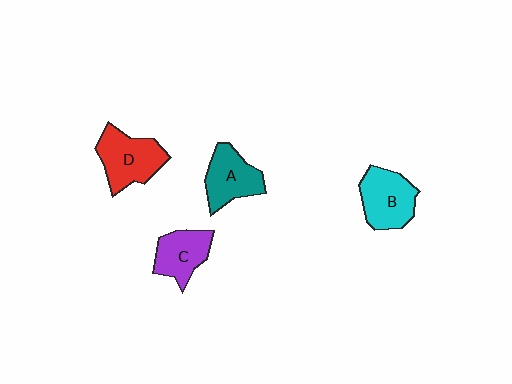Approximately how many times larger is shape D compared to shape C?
Approximately 1.3 times.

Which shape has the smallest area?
Shape C (purple).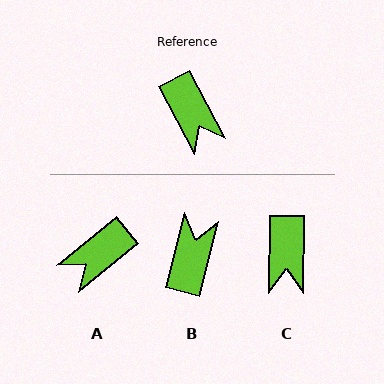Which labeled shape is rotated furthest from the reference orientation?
B, about 138 degrees away.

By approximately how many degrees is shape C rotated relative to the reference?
Approximately 28 degrees clockwise.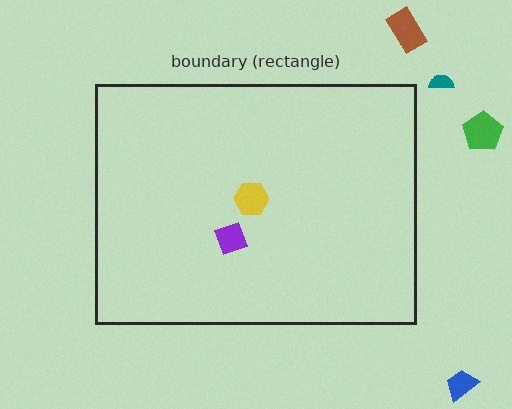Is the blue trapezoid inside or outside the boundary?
Outside.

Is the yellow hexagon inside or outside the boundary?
Inside.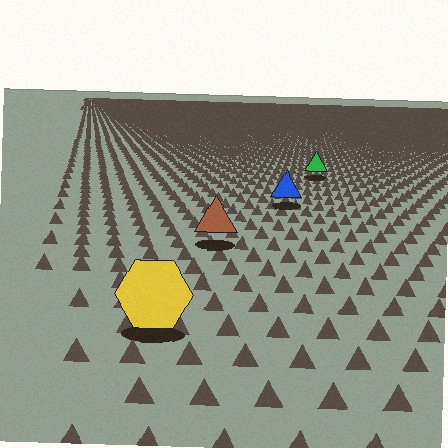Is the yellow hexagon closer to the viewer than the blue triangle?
Yes. The yellow hexagon is closer — you can tell from the texture gradient: the ground texture is coarser near it.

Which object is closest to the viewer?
The yellow hexagon is closest. The texture marks near it are larger and more spread out.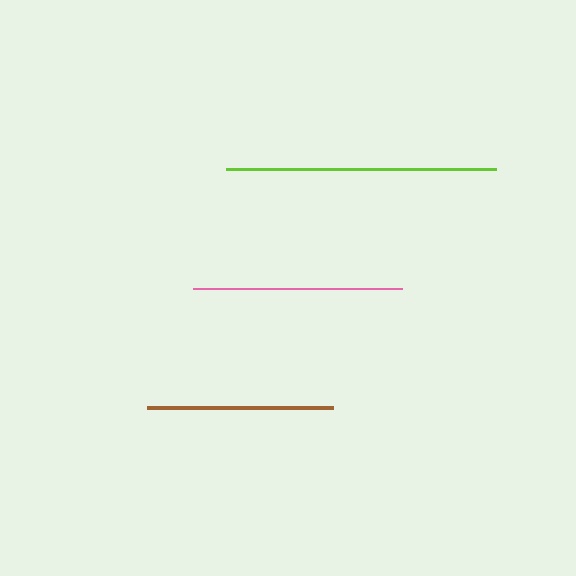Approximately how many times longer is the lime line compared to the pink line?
The lime line is approximately 1.3 times the length of the pink line.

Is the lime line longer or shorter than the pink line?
The lime line is longer than the pink line.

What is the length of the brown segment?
The brown segment is approximately 187 pixels long.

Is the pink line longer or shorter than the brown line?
The pink line is longer than the brown line.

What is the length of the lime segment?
The lime segment is approximately 270 pixels long.